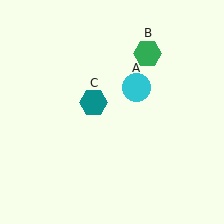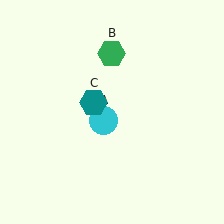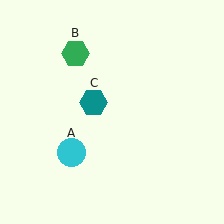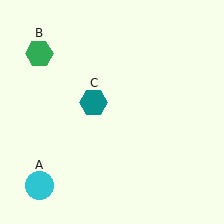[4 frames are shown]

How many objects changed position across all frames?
2 objects changed position: cyan circle (object A), green hexagon (object B).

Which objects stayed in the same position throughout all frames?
Teal hexagon (object C) remained stationary.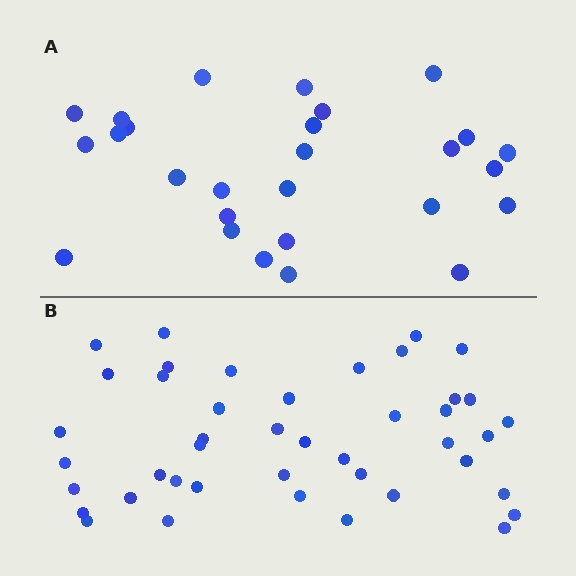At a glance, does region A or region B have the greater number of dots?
Region B (the bottom region) has more dots.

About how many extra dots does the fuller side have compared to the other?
Region B has approximately 15 more dots than region A.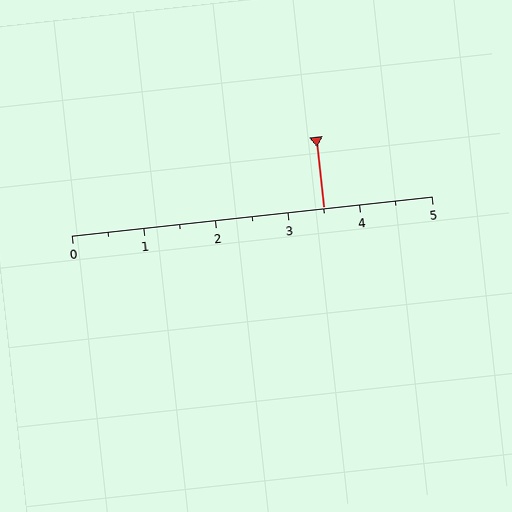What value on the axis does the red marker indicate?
The marker indicates approximately 3.5.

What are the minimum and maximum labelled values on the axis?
The axis runs from 0 to 5.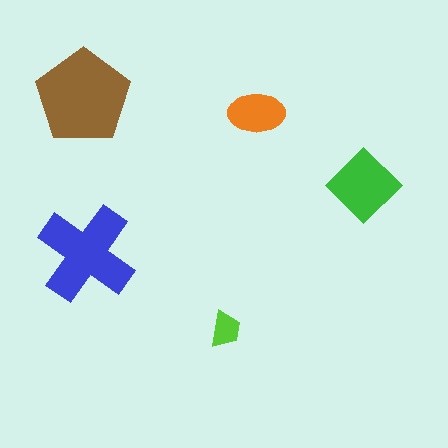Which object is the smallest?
The lime trapezoid.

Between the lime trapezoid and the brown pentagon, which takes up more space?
The brown pentagon.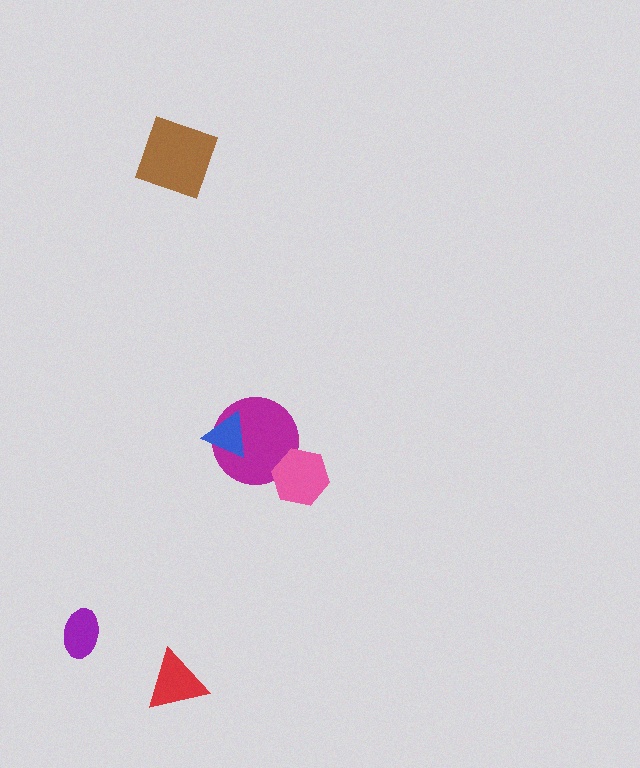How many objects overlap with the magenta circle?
2 objects overlap with the magenta circle.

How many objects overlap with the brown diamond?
0 objects overlap with the brown diamond.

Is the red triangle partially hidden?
No, no other shape covers it.